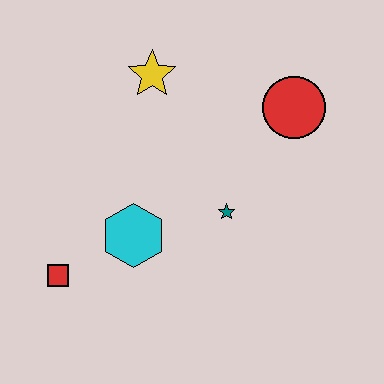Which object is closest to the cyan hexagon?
The red square is closest to the cyan hexagon.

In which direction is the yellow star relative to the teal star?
The yellow star is above the teal star.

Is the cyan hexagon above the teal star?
No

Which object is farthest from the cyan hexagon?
The red circle is farthest from the cyan hexagon.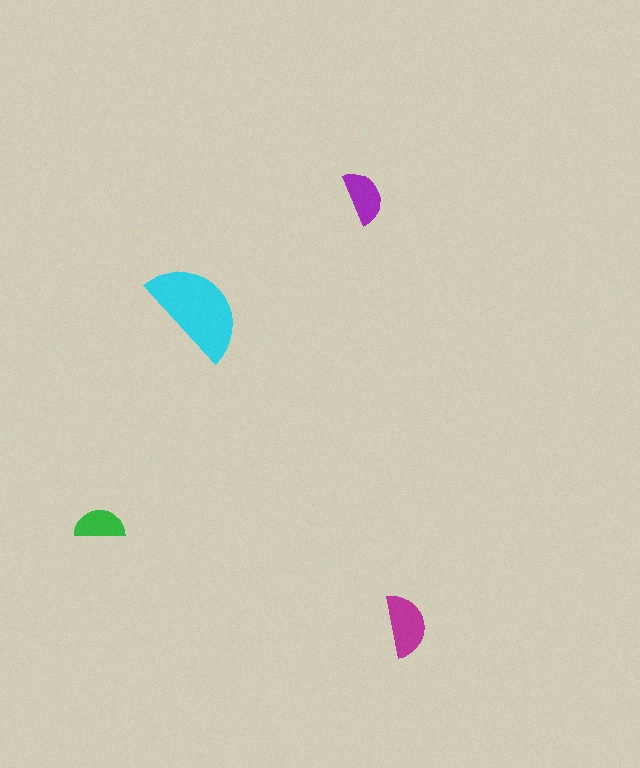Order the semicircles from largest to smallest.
the cyan one, the magenta one, the purple one, the green one.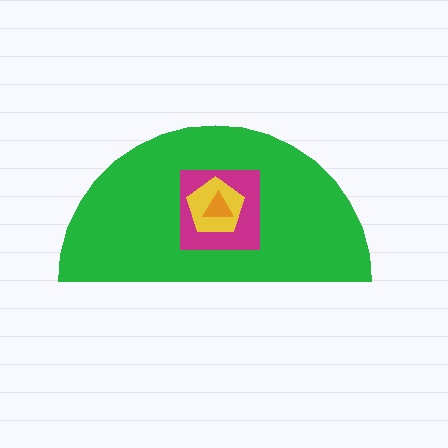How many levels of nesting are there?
4.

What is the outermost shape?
The green semicircle.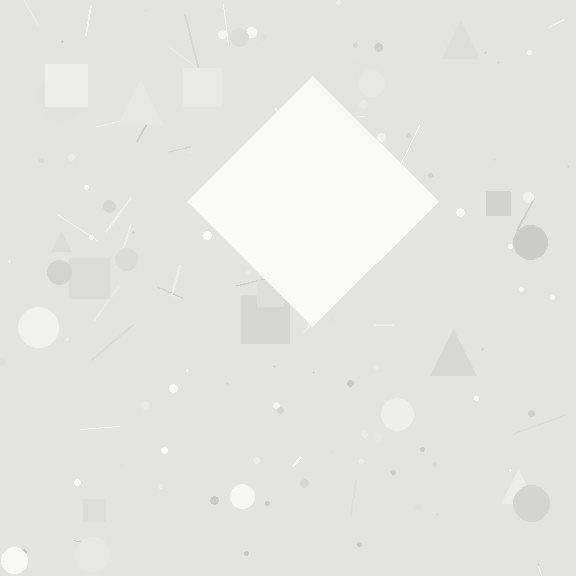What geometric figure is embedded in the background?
A diamond is embedded in the background.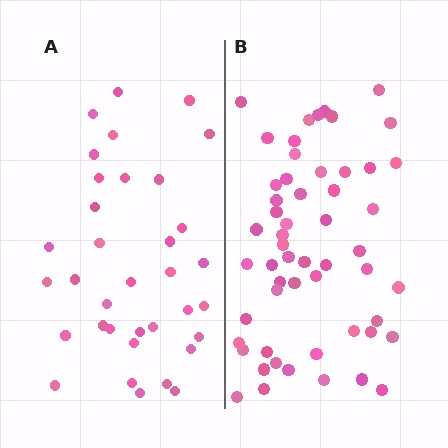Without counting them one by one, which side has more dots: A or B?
Region B (the right region) has more dots.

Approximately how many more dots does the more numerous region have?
Region B has approximately 20 more dots than region A.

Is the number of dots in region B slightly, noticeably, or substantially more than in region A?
Region B has substantially more. The ratio is roughly 1.6 to 1.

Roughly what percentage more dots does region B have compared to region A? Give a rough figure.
About 55% more.